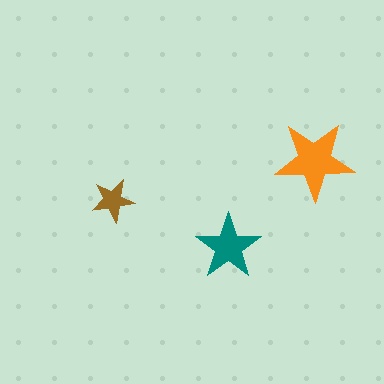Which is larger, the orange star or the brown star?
The orange one.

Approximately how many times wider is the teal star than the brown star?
About 1.5 times wider.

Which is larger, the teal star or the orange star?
The orange one.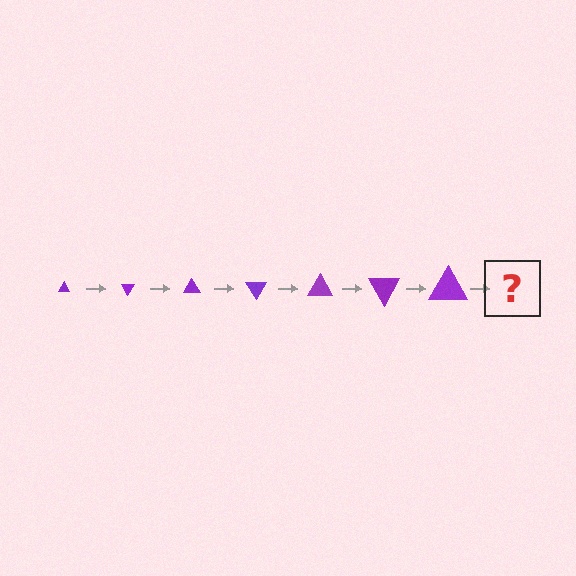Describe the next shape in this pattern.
It should be a triangle, larger than the previous one and rotated 420 degrees from the start.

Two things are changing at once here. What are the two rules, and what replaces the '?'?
The two rules are that the triangle grows larger each step and it rotates 60 degrees each step. The '?' should be a triangle, larger than the previous one and rotated 420 degrees from the start.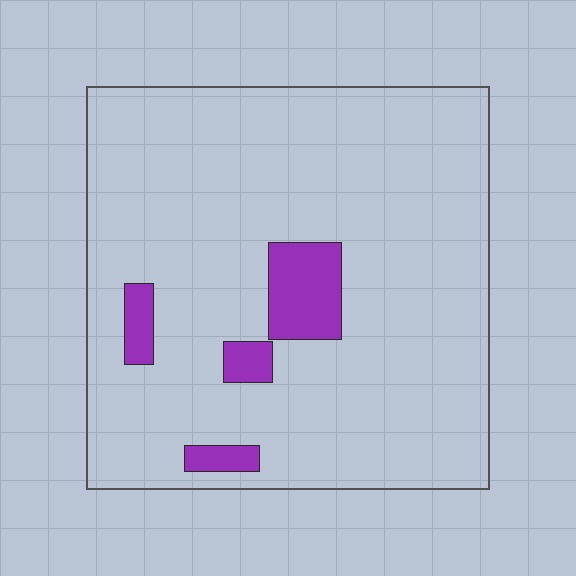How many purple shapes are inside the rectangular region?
4.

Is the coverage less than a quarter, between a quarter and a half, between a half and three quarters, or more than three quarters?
Less than a quarter.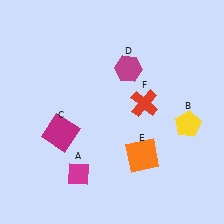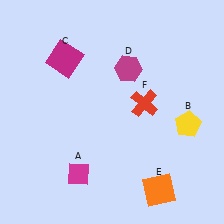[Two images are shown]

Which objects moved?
The objects that moved are: the magenta square (C), the orange square (E).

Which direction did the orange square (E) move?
The orange square (E) moved down.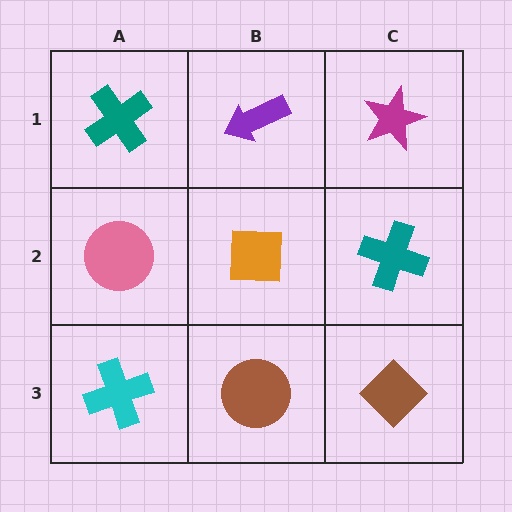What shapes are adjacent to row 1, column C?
A teal cross (row 2, column C), a purple arrow (row 1, column B).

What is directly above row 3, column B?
An orange square.